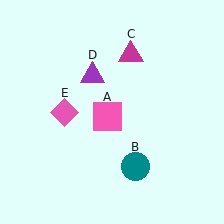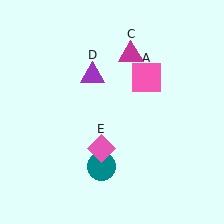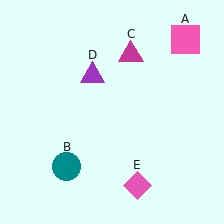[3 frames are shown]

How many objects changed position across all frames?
3 objects changed position: pink square (object A), teal circle (object B), pink diamond (object E).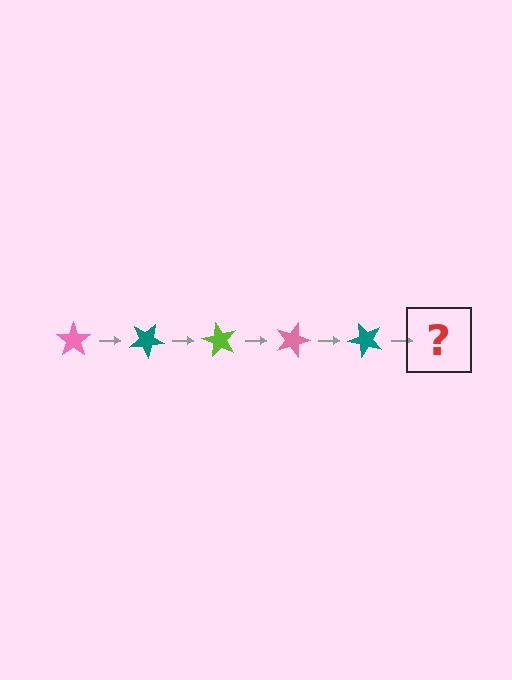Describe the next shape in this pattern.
It should be a lime star, rotated 150 degrees from the start.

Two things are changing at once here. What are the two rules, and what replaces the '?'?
The two rules are that it rotates 30 degrees each step and the color cycles through pink, teal, and lime. The '?' should be a lime star, rotated 150 degrees from the start.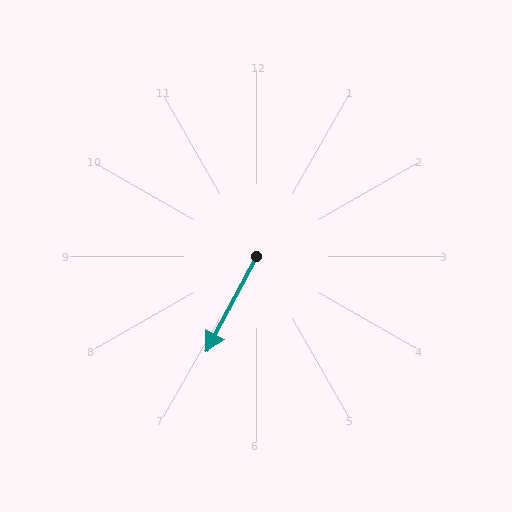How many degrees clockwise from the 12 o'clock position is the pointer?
Approximately 208 degrees.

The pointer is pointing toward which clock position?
Roughly 7 o'clock.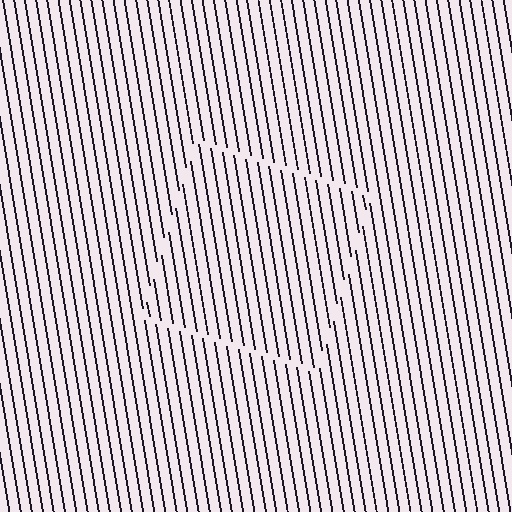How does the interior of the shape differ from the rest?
The interior of the shape contains the same grating, shifted by half a period — the contour is defined by the phase discontinuity where line-ends from the inner and outer gratings abut.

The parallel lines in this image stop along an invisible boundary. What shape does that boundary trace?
An illusory square. The interior of the shape contains the same grating, shifted by half a period — the contour is defined by the phase discontinuity where line-ends from the inner and outer gratings abut.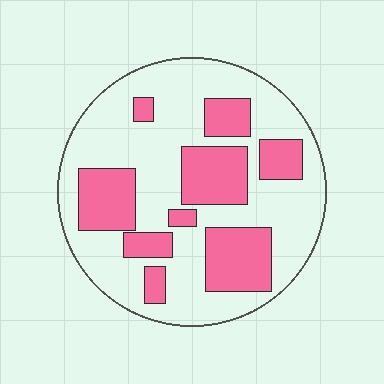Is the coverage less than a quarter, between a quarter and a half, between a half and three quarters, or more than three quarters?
Between a quarter and a half.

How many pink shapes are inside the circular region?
9.